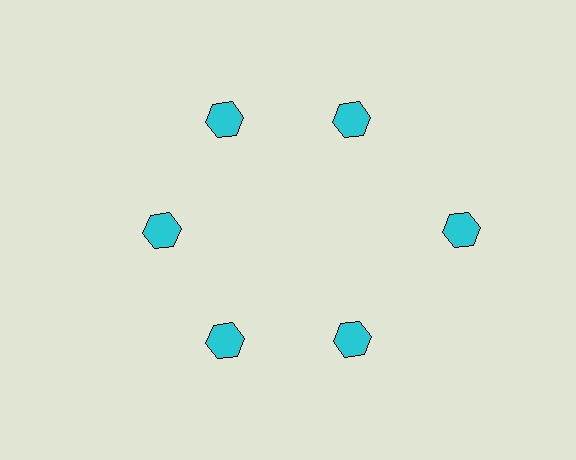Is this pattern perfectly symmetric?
No. The 6 cyan hexagons are arranged in a ring, but one element near the 3 o'clock position is pushed outward from the center, breaking the 6-fold rotational symmetry.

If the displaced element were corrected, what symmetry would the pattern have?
It would have 6-fold rotational symmetry — the pattern would map onto itself every 60 degrees.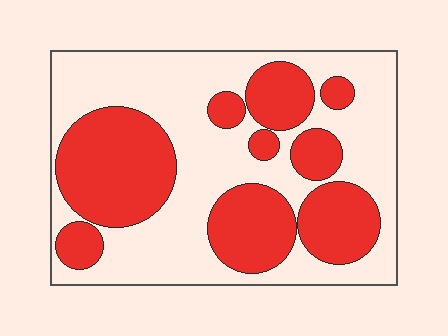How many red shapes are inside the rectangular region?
9.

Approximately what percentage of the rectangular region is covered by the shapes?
Approximately 40%.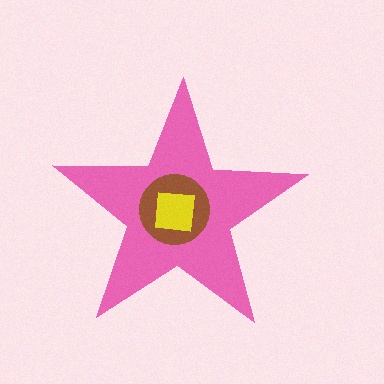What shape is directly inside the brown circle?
The yellow square.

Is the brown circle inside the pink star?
Yes.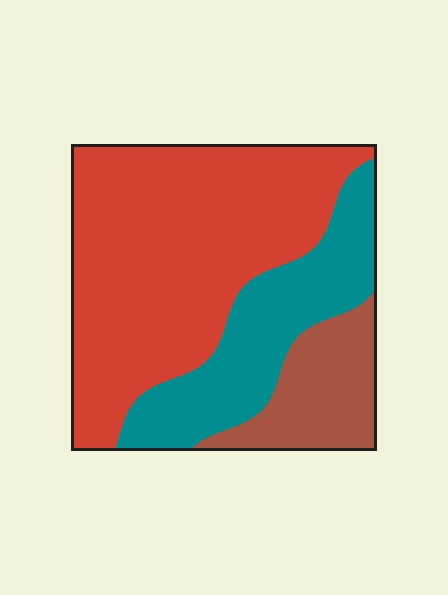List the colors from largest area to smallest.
From largest to smallest: red, teal, brown.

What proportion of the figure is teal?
Teal takes up about one quarter (1/4) of the figure.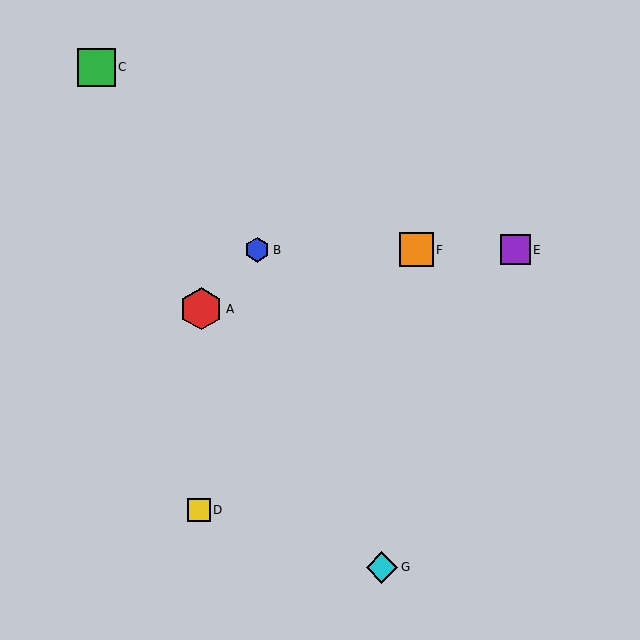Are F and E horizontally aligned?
Yes, both are at y≈250.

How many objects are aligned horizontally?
3 objects (B, E, F) are aligned horizontally.